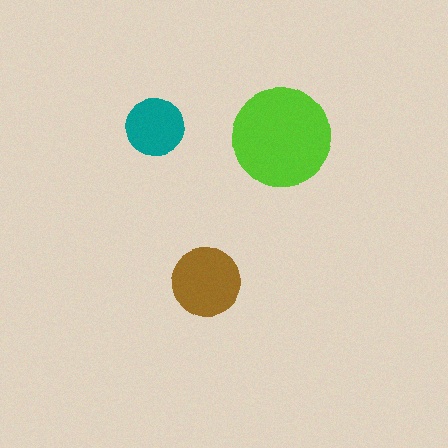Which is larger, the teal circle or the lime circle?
The lime one.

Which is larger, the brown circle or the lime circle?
The lime one.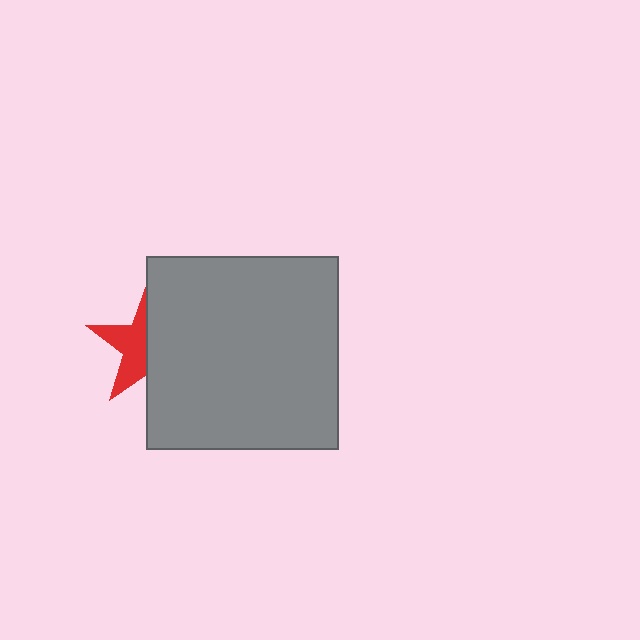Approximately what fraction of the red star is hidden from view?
Roughly 55% of the red star is hidden behind the gray square.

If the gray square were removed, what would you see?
You would see the complete red star.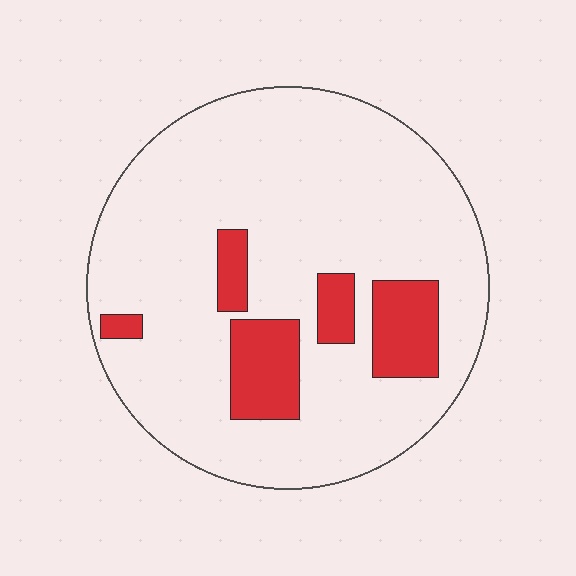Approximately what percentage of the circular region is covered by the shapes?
Approximately 15%.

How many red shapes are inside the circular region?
5.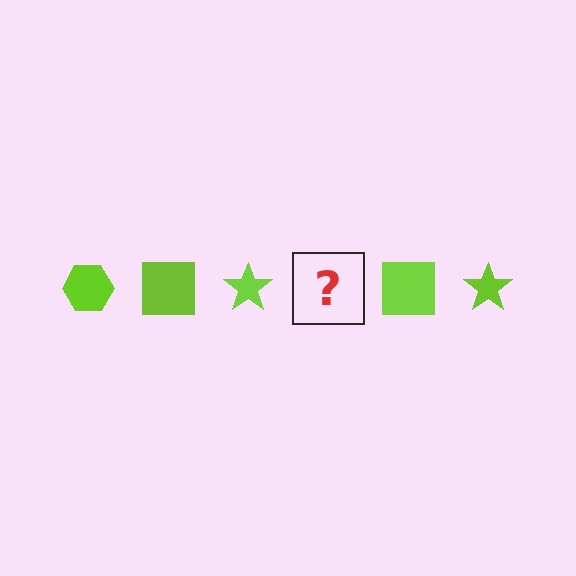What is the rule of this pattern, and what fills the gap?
The rule is that the pattern cycles through hexagon, square, star shapes in lime. The gap should be filled with a lime hexagon.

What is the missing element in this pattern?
The missing element is a lime hexagon.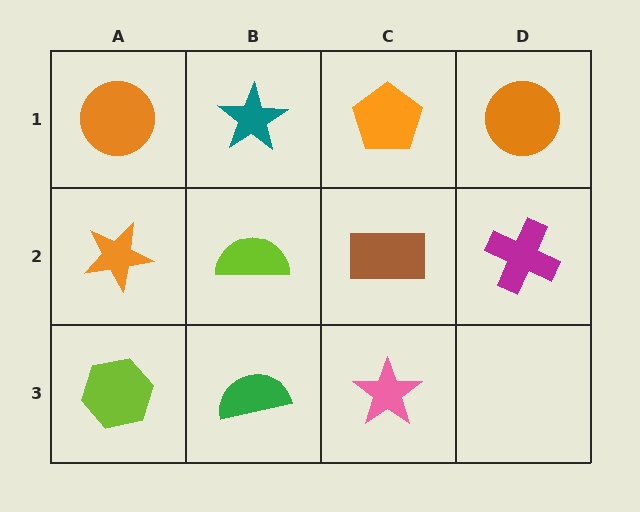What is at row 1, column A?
An orange circle.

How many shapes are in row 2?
4 shapes.